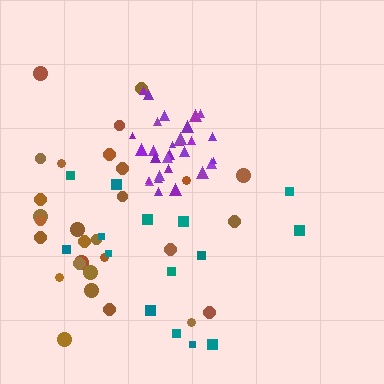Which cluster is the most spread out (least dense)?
Teal.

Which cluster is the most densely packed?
Purple.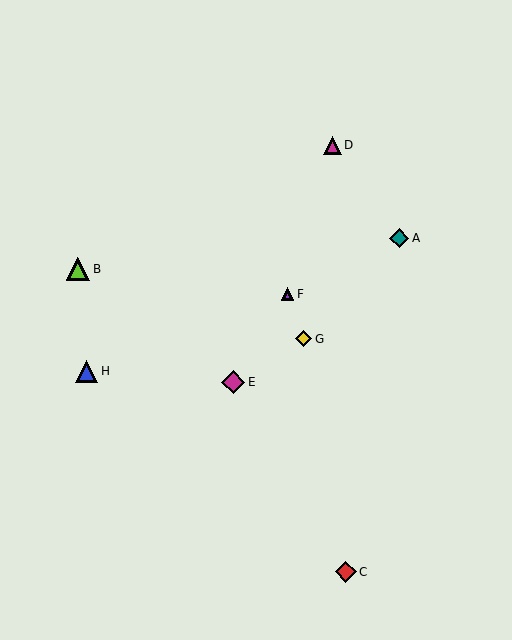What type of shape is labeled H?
Shape H is a blue triangle.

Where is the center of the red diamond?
The center of the red diamond is at (346, 572).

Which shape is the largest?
The lime triangle (labeled B) is the largest.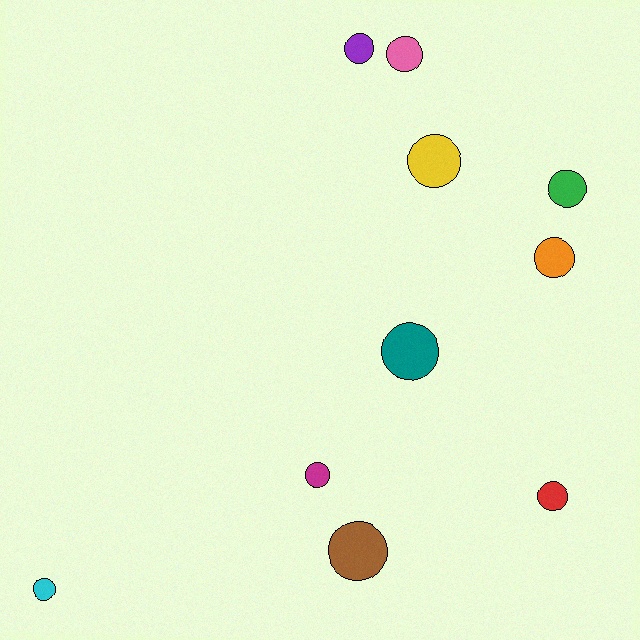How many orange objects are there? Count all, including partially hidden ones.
There is 1 orange object.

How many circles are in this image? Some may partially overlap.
There are 10 circles.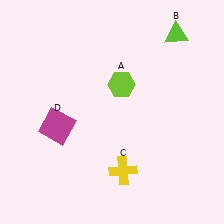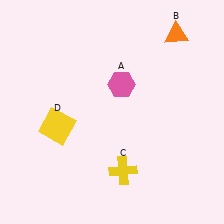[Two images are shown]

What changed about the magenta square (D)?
In Image 1, D is magenta. In Image 2, it changed to yellow.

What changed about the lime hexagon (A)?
In Image 1, A is lime. In Image 2, it changed to pink.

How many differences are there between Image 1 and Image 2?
There are 3 differences between the two images.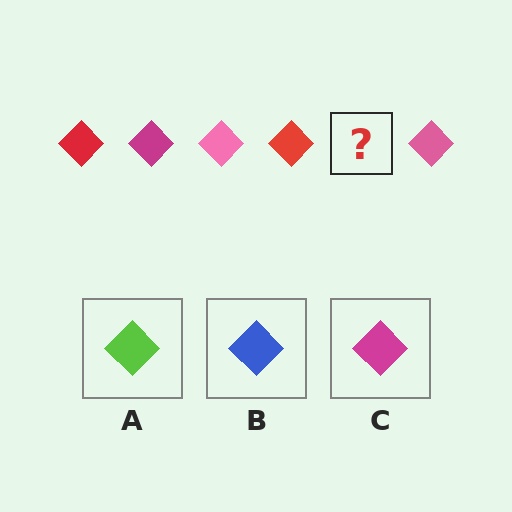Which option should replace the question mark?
Option C.